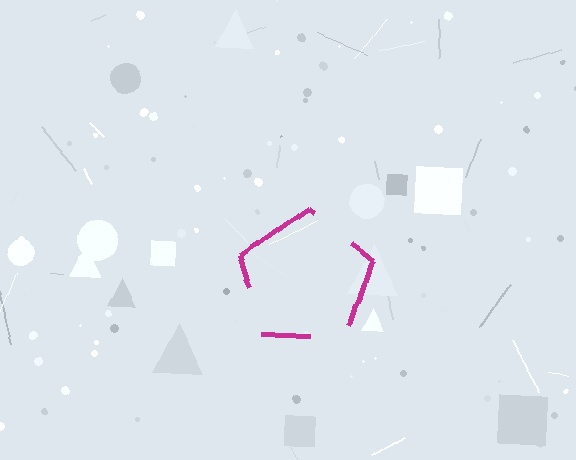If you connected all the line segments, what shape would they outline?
They would outline a pentagon.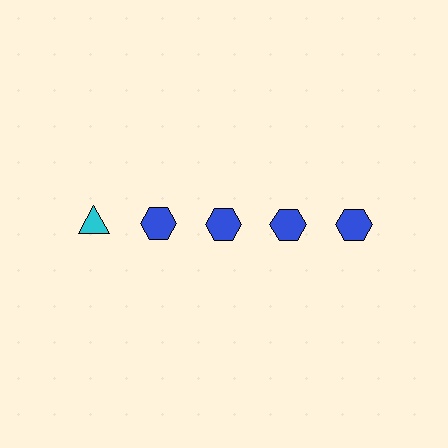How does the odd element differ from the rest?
It differs in both color (cyan instead of blue) and shape (triangle instead of hexagon).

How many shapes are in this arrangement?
There are 5 shapes arranged in a grid pattern.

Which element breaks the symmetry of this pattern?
The cyan triangle in the top row, leftmost column breaks the symmetry. All other shapes are blue hexagons.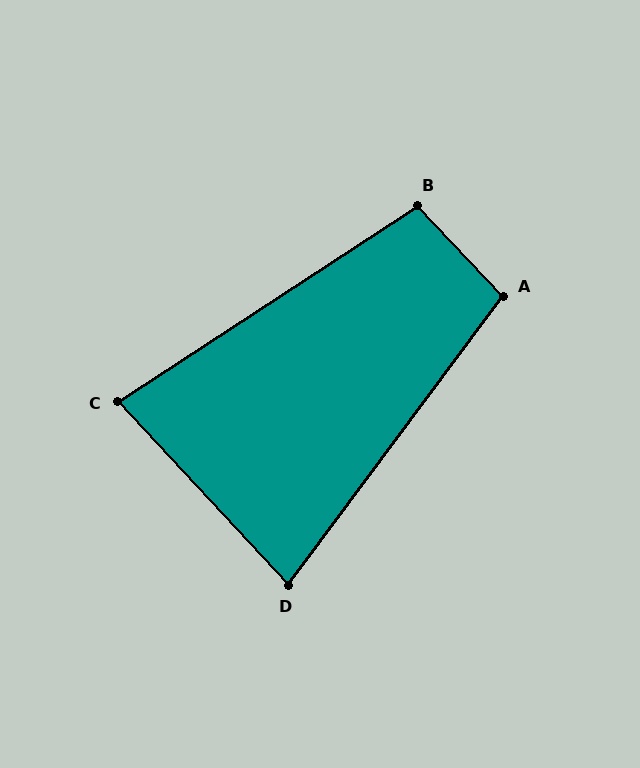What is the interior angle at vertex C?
Approximately 80 degrees (acute).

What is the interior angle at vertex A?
Approximately 100 degrees (obtuse).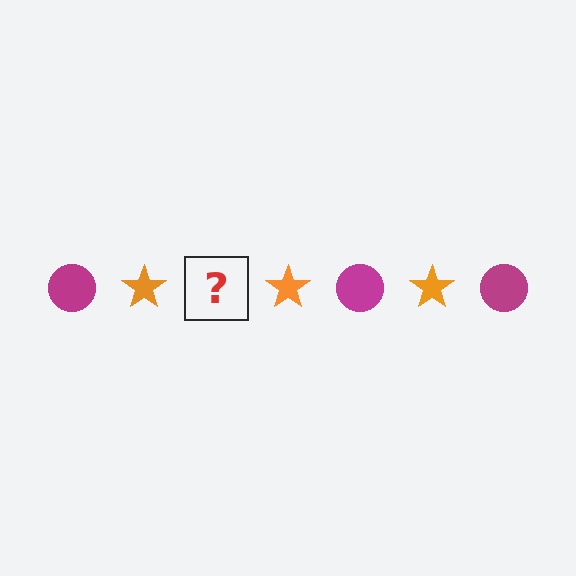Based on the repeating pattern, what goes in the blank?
The blank should be a magenta circle.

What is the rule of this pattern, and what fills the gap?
The rule is that the pattern alternates between magenta circle and orange star. The gap should be filled with a magenta circle.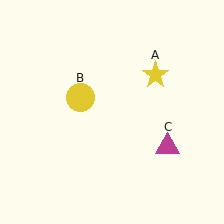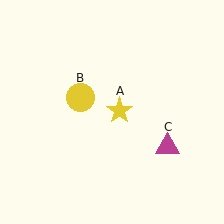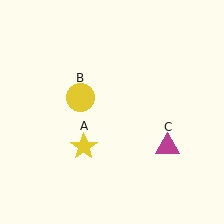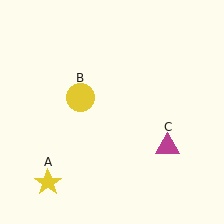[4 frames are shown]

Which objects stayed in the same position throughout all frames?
Yellow circle (object B) and magenta triangle (object C) remained stationary.